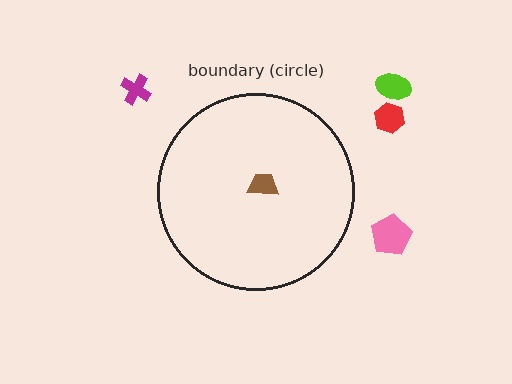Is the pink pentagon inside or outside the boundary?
Outside.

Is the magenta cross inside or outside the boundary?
Outside.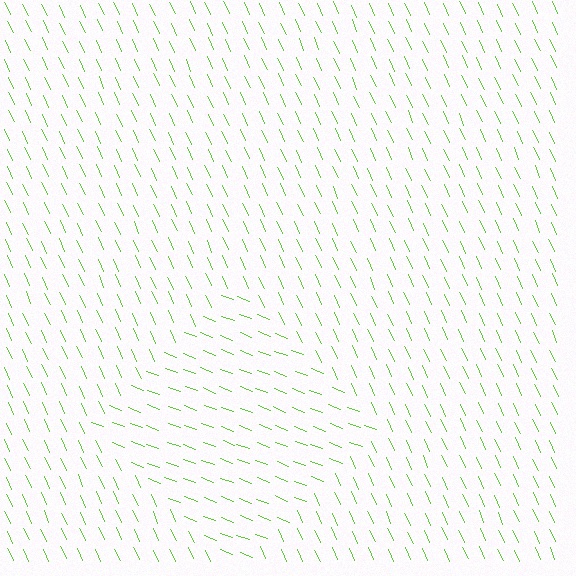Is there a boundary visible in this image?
Yes, there is a texture boundary formed by a change in line orientation.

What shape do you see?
I see a diamond.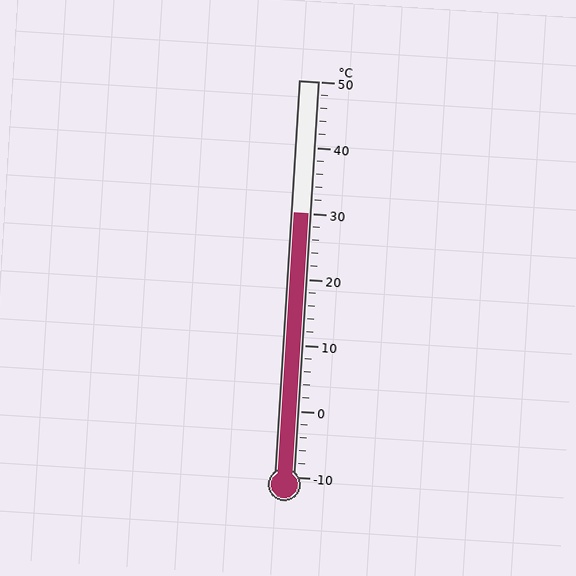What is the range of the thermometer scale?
The thermometer scale ranges from -10°C to 50°C.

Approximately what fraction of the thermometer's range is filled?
The thermometer is filled to approximately 65% of its range.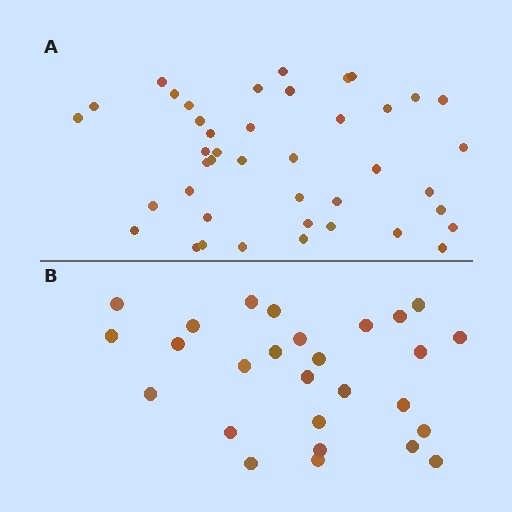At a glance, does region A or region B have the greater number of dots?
Region A (the top region) has more dots.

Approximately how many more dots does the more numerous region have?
Region A has approximately 15 more dots than region B.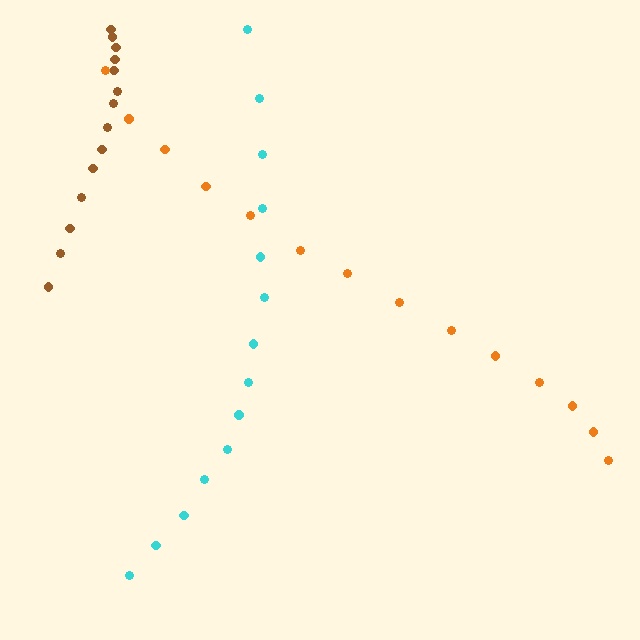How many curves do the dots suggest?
There are 3 distinct paths.